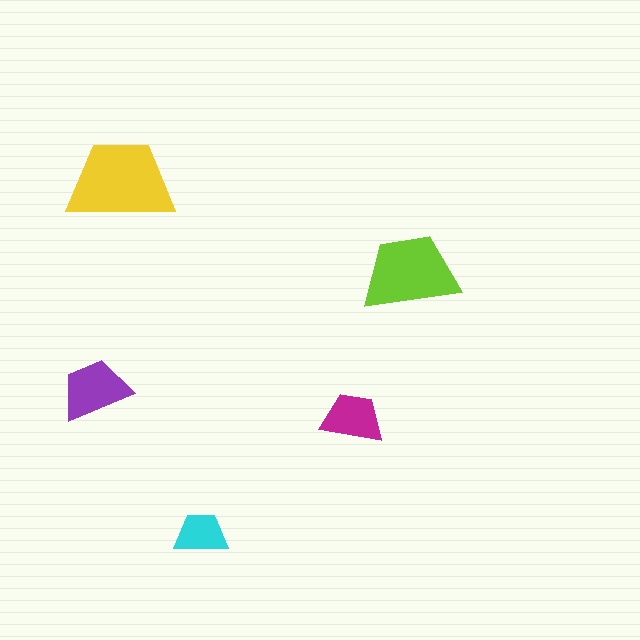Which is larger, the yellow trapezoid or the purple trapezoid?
The yellow one.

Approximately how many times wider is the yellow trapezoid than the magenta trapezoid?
About 1.5 times wider.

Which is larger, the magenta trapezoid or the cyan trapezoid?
The magenta one.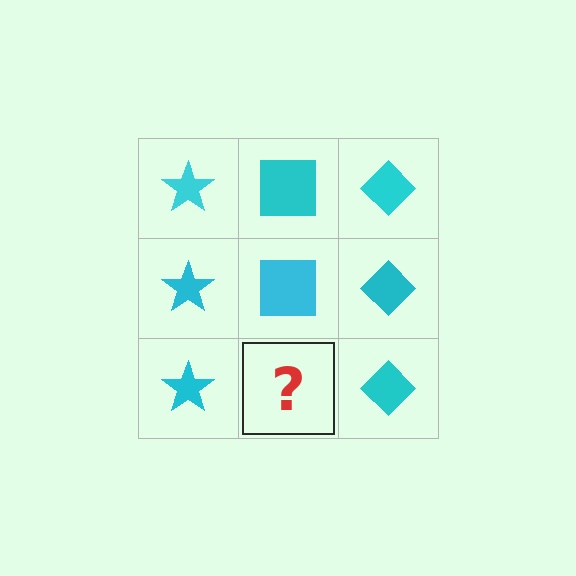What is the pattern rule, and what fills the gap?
The rule is that each column has a consistent shape. The gap should be filled with a cyan square.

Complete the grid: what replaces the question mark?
The question mark should be replaced with a cyan square.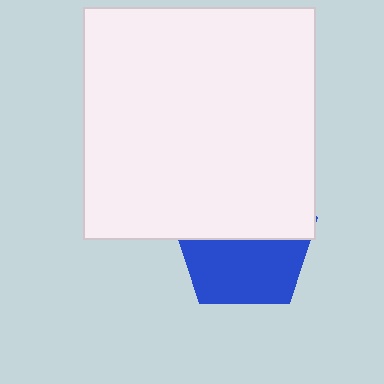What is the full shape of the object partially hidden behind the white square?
The partially hidden object is a blue pentagon.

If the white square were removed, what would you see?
You would see the complete blue pentagon.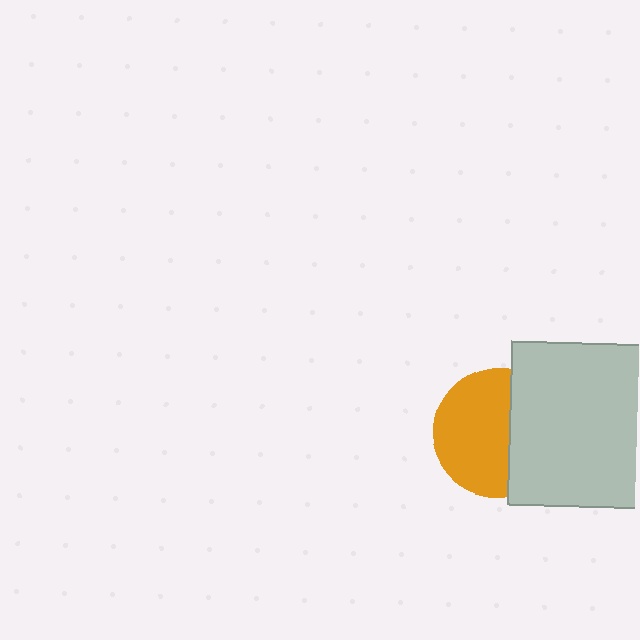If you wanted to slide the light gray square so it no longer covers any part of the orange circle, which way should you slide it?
Slide it right — that is the most direct way to separate the two shapes.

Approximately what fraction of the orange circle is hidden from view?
Roughly 40% of the orange circle is hidden behind the light gray square.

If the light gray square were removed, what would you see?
You would see the complete orange circle.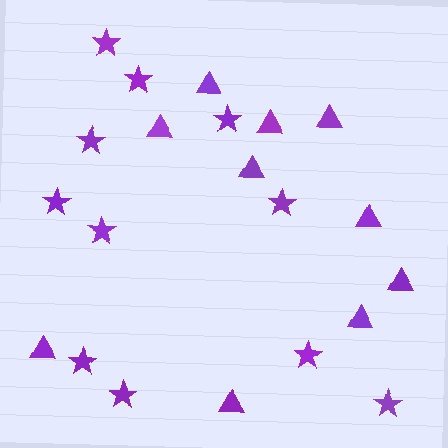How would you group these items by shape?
There are 2 groups: one group of triangles (10) and one group of stars (11).